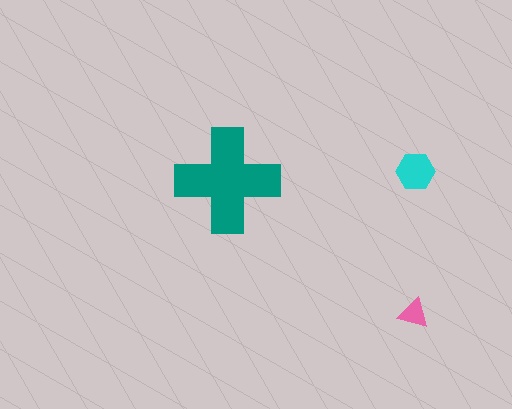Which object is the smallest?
The pink triangle.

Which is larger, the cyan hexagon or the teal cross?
The teal cross.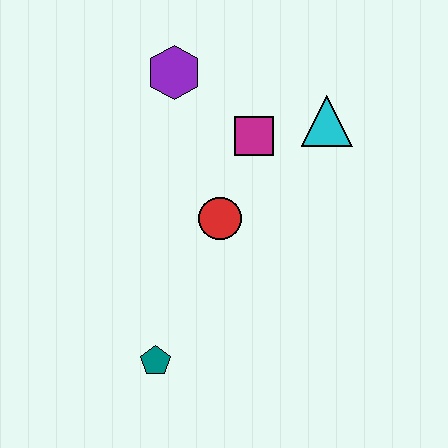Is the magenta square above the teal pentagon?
Yes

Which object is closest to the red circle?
The magenta square is closest to the red circle.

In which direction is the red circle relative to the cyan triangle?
The red circle is to the left of the cyan triangle.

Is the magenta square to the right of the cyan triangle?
No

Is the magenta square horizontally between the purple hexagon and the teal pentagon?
No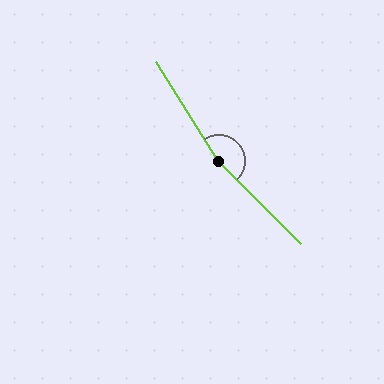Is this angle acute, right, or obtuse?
It is obtuse.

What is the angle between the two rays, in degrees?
Approximately 168 degrees.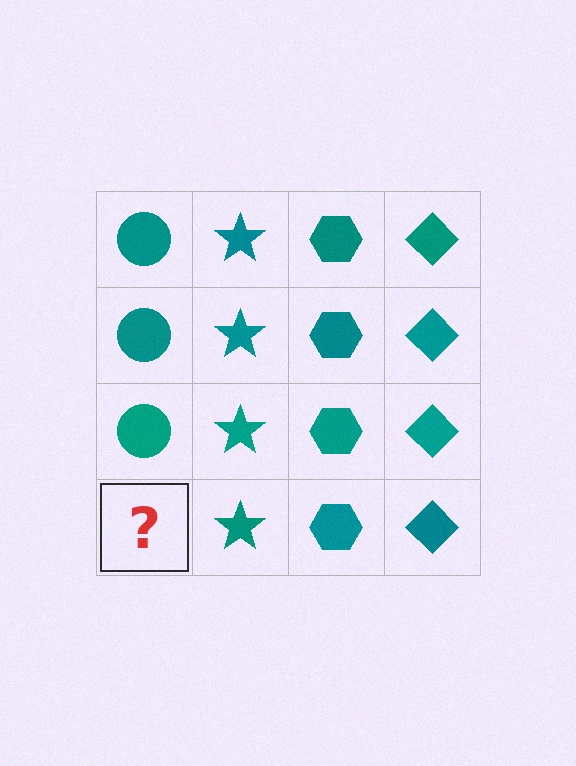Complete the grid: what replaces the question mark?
The question mark should be replaced with a teal circle.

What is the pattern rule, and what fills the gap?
The rule is that each column has a consistent shape. The gap should be filled with a teal circle.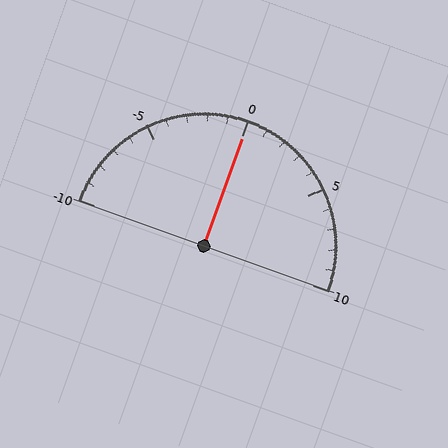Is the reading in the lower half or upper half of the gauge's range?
The reading is in the upper half of the range (-10 to 10).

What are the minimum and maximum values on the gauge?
The gauge ranges from -10 to 10.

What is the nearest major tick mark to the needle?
The nearest major tick mark is 0.